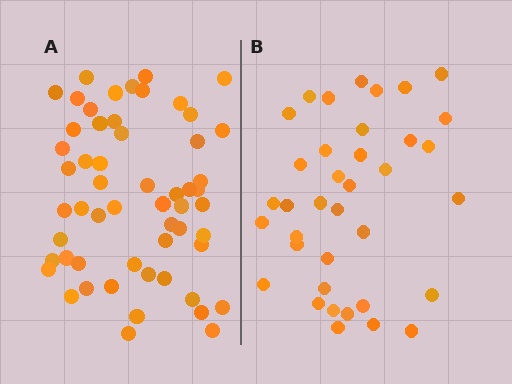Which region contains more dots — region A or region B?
Region A (the left region) has more dots.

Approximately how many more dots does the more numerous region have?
Region A has approximately 20 more dots than region B.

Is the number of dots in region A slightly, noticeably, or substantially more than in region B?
Region A has substantially more. The ratio is roughly 1.5 to 1.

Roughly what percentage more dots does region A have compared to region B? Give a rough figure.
About 50% more.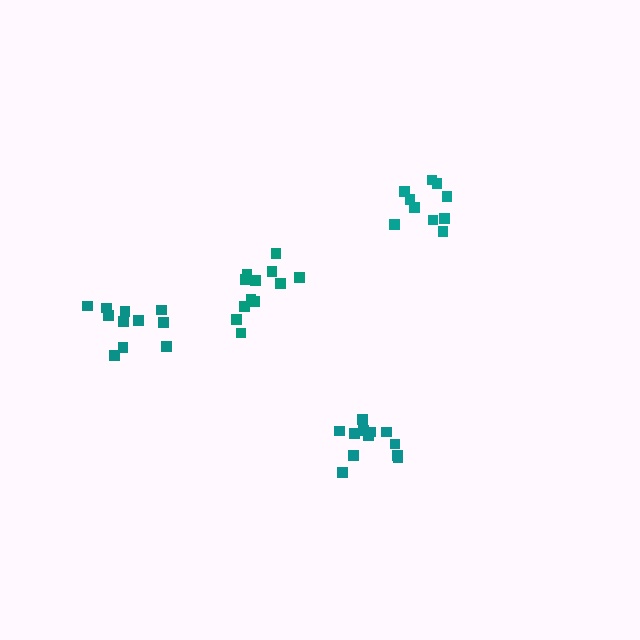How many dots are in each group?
Group 1: 10 dots, Group 2: 11 dots, Group 3: 12 dots, Group 4: 12 dots (45 total).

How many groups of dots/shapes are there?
There are 4 groups.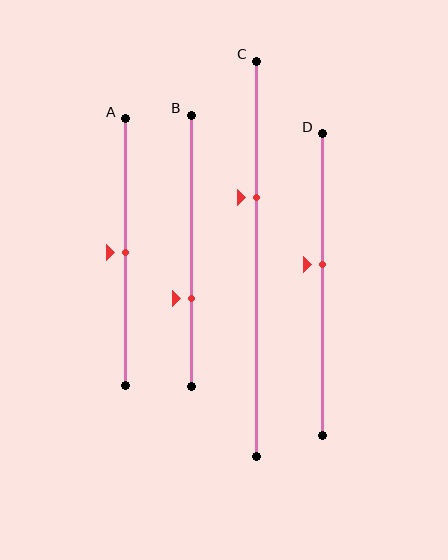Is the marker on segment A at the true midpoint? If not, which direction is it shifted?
Yes, the marker on segment A is at the true midpoint.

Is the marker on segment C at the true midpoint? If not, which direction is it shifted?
No, the marker on segment C is shifted upward by about 16% of the segment length.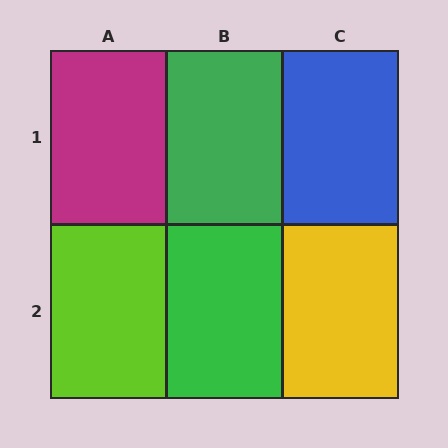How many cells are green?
2 cells are green.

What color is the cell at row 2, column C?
Yellow.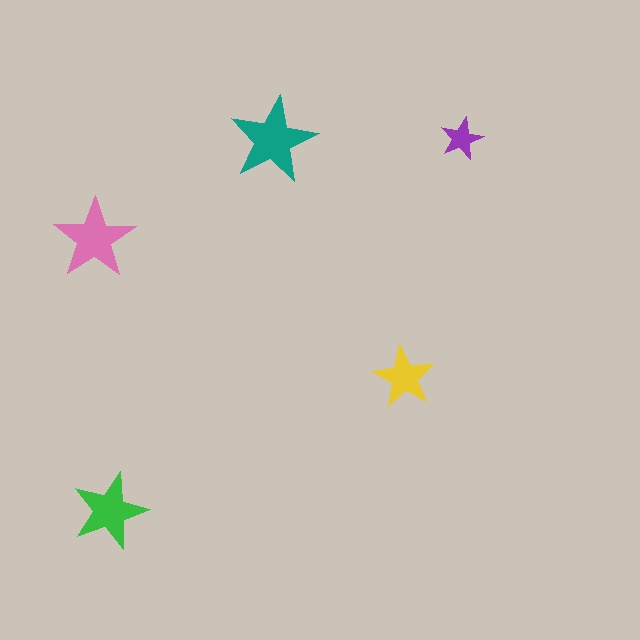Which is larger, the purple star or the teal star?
The teal one.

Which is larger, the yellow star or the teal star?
The teal one.